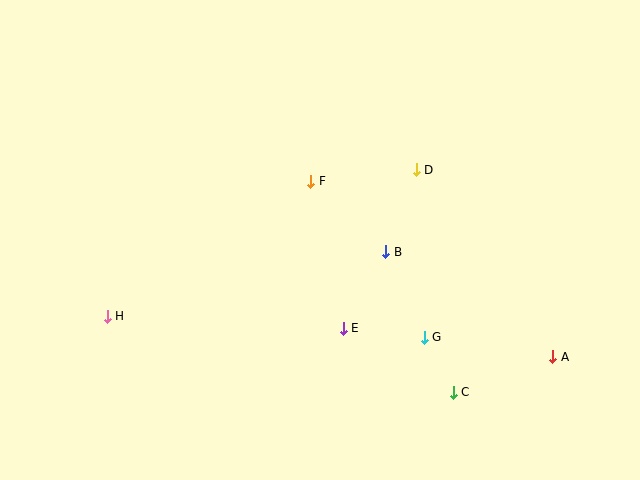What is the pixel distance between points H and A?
The distance between H and A is 447 pixels.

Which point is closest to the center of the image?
Point F at (311, 181) is closest to the center.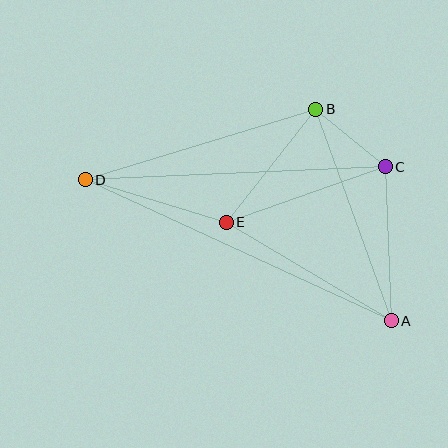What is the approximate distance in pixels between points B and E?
The distance between B and E is approximately 144 pixels.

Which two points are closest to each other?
Points B and C are closest to each other.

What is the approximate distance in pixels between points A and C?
The distance between A and C is approximately 154 pixels.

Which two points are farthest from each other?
Points A and D are farthest from each other.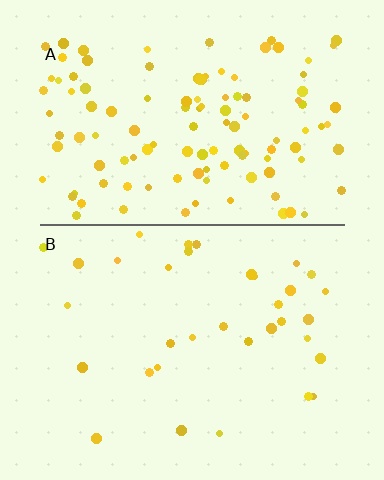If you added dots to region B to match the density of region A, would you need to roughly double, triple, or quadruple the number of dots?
Approximately triple.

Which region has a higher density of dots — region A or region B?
A (the top).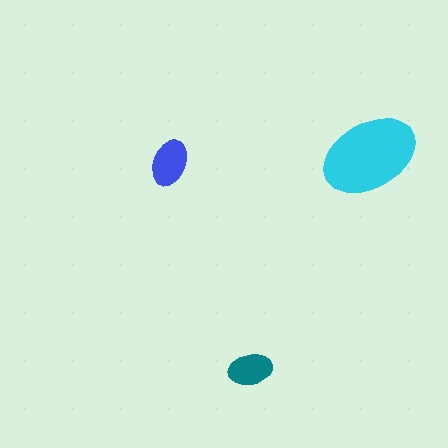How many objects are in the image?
There are 3 objects in the image.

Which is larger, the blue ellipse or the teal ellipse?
The blue one.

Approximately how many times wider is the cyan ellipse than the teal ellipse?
About 2 times wider.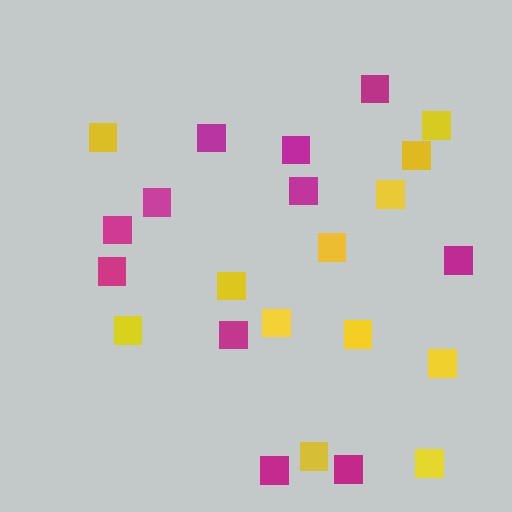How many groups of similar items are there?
There are 2 groups: one group of magenta squares (11) and one group of yellow squares (12).